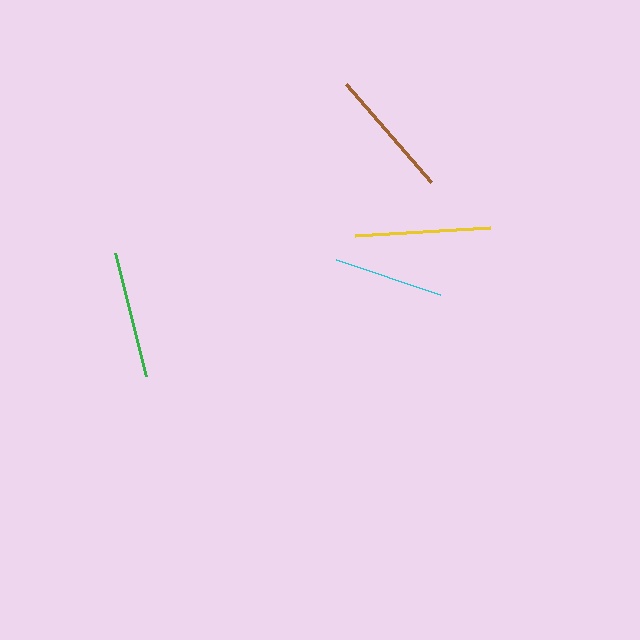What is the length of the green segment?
The green segment is approximately 127 pixels long.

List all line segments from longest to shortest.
From longest to shortest: yellow, brown, green, cyan.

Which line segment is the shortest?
The cyan line is the shortest at approximately 110 pixels.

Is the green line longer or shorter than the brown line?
The brown line is longer than the green line.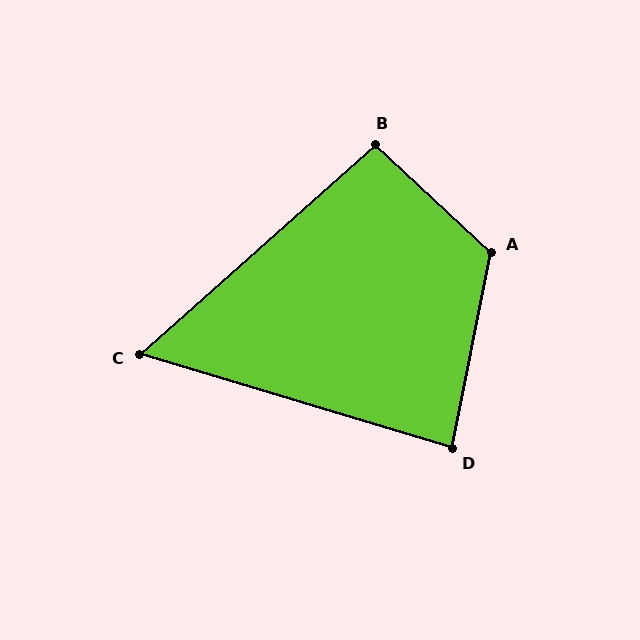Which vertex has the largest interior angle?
A, at approximately 122 degrees.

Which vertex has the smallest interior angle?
C, at approximately 58 degrees.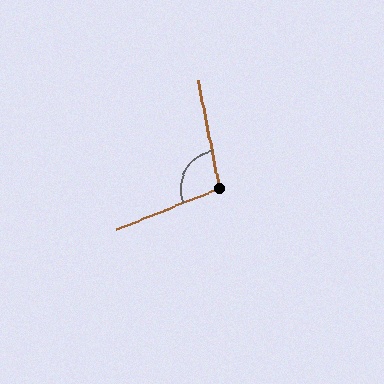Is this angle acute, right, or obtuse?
It is obtuse.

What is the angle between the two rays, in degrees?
Approximately 101 degrees.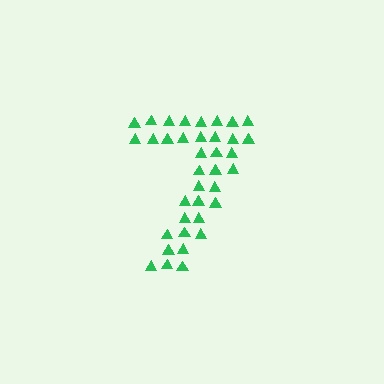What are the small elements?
The small elements are triangles.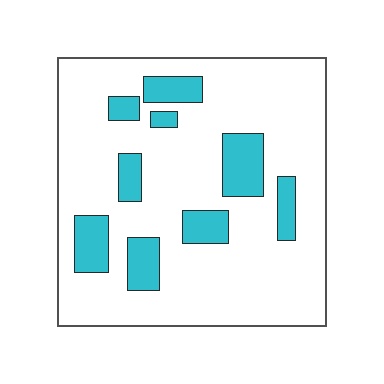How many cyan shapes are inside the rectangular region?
9.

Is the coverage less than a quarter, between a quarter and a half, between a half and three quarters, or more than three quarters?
Less than a quarter.